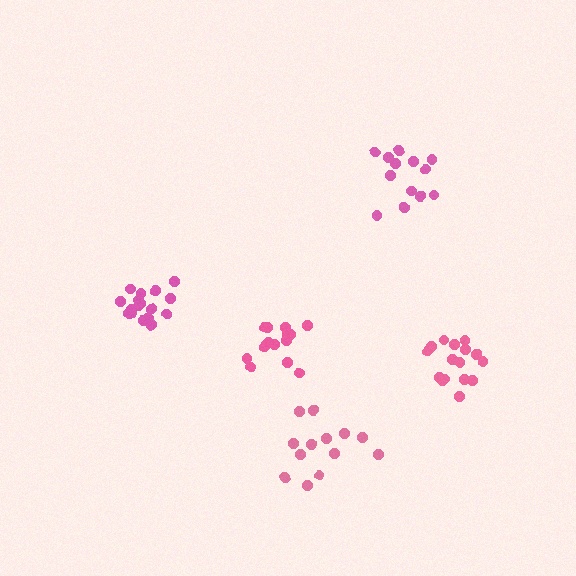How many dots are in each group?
Group 1: 17 dots, Group 2: 14 dots, Group 3: 13 dots, Group 4: 13 dots, Group 5: 16 dots (73 total).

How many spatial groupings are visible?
There are 5 spatial groupings.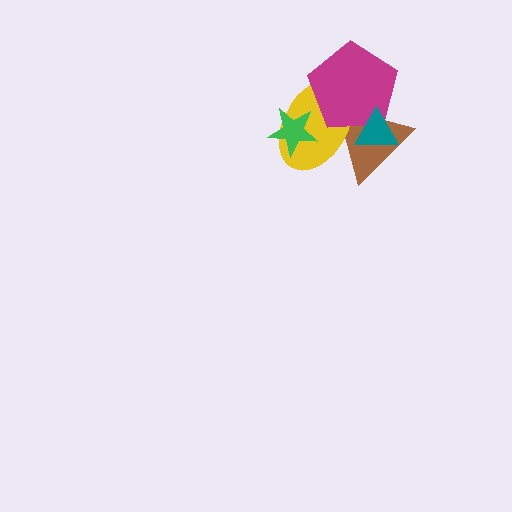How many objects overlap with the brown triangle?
3 objects overlap with the brown triangle.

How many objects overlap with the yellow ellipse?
4 objects overlap with the yellow ellipse.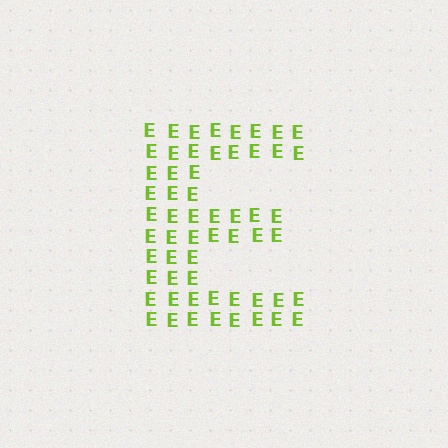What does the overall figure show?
The overall figure shows the letter E.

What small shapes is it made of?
It is made of small letter E's.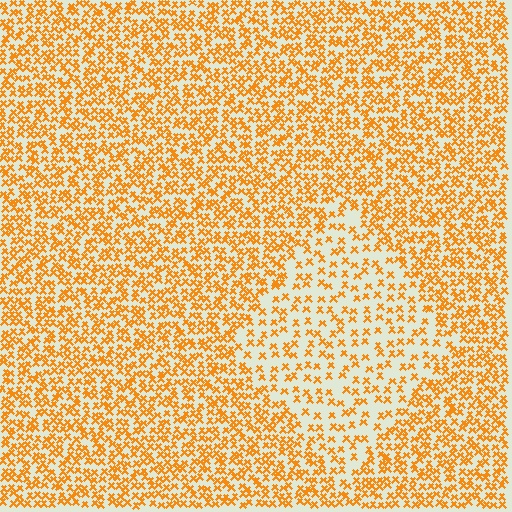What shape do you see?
I see a diamond.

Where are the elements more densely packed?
The elements are more densely packed outside the diamond boundary.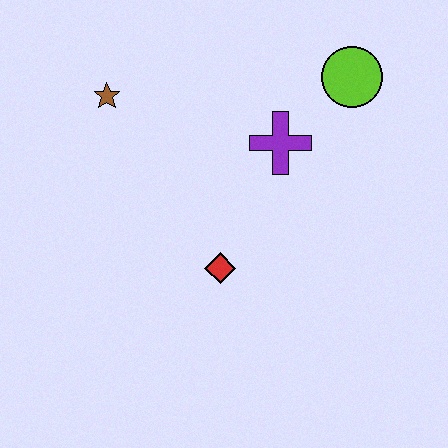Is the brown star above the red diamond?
Yes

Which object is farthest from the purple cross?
The brown star is farthest from the purple cross.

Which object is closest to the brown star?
The purple cross is closest to the brown star.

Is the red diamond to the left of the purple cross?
Yes